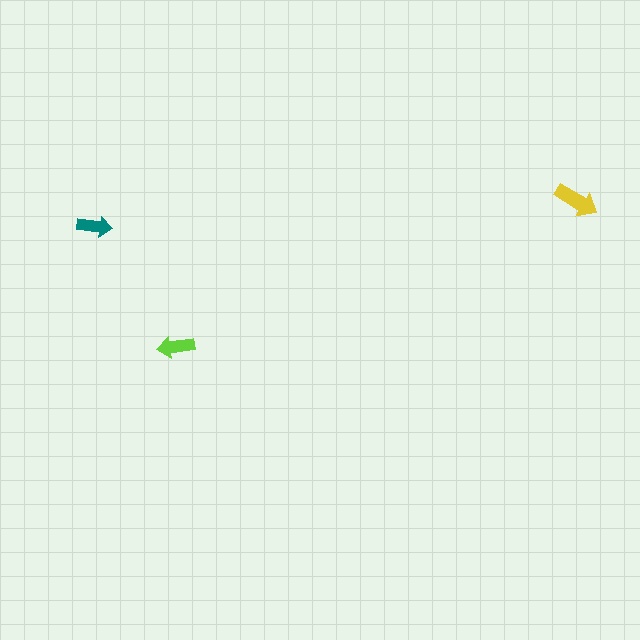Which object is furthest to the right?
The yellow arrow is rightmost.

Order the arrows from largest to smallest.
the yellow one, the lime one, the teal one.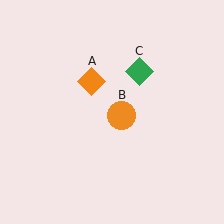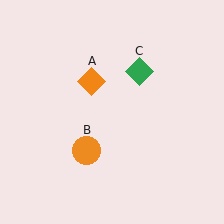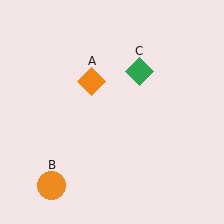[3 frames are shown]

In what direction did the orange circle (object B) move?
The orange circle (object B) moved down and to the left.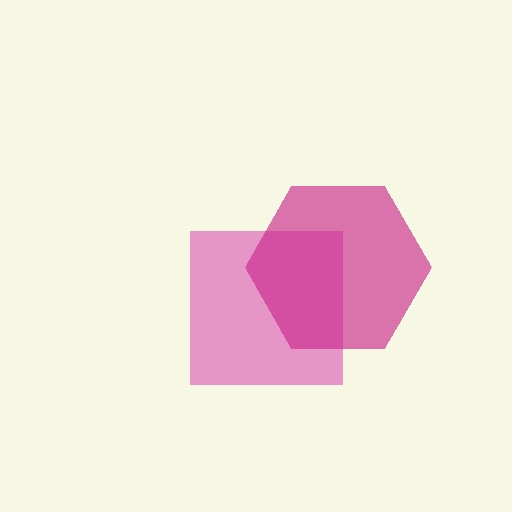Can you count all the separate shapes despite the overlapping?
Yes, there are 2 separate shapes.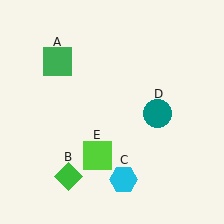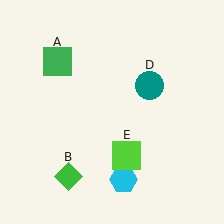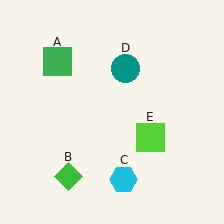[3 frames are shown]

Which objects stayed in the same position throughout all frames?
Green square (object A) and green diamond (object B) and cyan hexagon (object C) remained stationary.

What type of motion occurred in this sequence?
The teal circle (object D), lime square (object E) rotated counterclockwise around the center of the scene.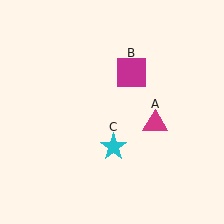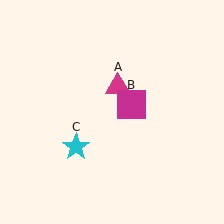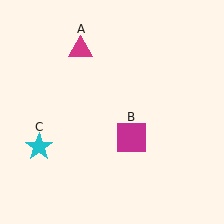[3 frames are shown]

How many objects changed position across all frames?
3 objects changed position: magenta triangle (object A), magenta square (object B), cyan star (object C).